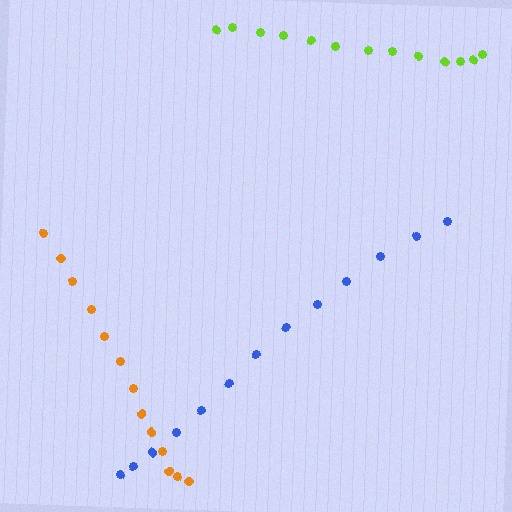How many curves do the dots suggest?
There are 3 distinct paths.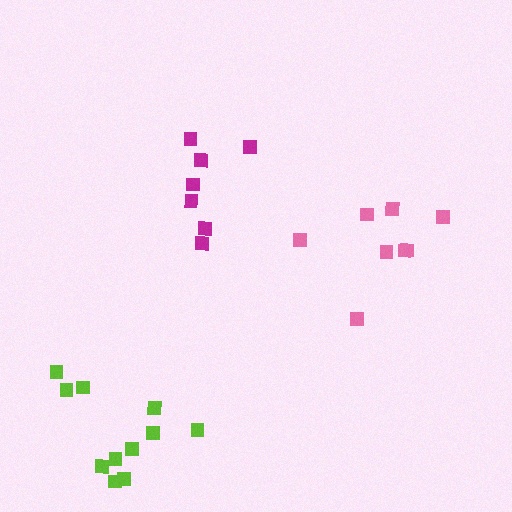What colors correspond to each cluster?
The clusters are colored: magenta, lime, pink.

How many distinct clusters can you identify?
There are 3 distinct clusters.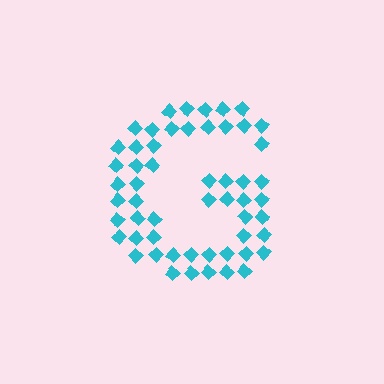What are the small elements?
The small elements are diamonds.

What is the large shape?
The large shape is the letter G.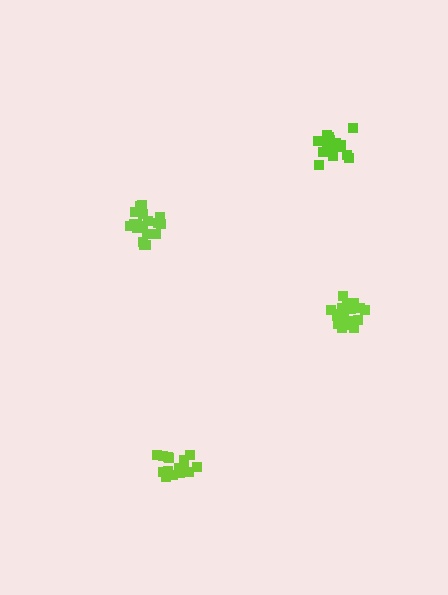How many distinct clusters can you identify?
There are 4 distinct clusters.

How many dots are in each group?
Group 1: 15 dots, Group 2: 20 dots, Group 3: 19 dots, Group 4: 19 dots (73 total).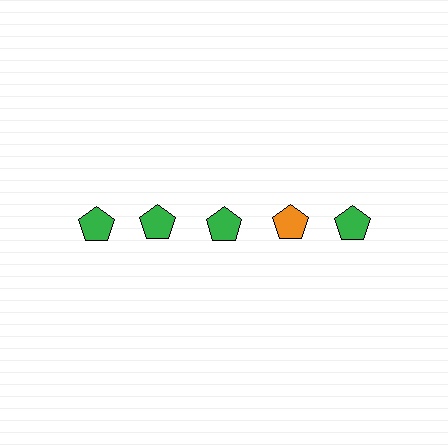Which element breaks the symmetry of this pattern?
The orange pentagon in the top row, second from right column breaks the symmetry. All other shapes are green pentagons.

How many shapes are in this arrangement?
There are 5 shapes arranged in a grid pattern.